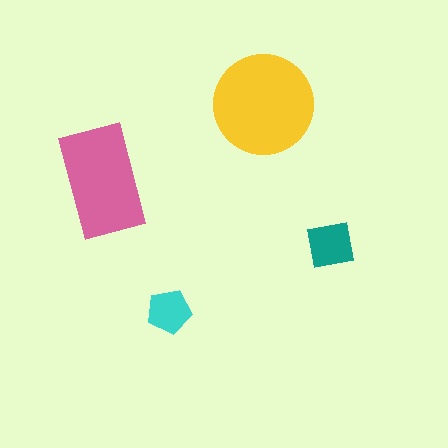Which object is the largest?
The yellow circle.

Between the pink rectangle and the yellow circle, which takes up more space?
The yellow circle.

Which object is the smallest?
The cyan pentagon.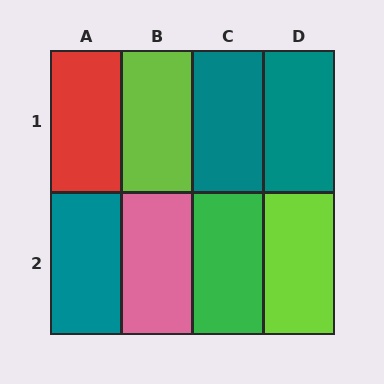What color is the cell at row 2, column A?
Teal.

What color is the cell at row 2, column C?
Green.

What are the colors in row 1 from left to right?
Red, lime, teal, teal.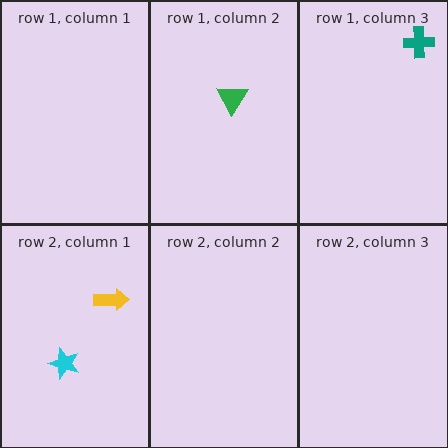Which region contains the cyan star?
The row 2, column 1 region.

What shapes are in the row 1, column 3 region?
The teal cross.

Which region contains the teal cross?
The row 1, column 3 region.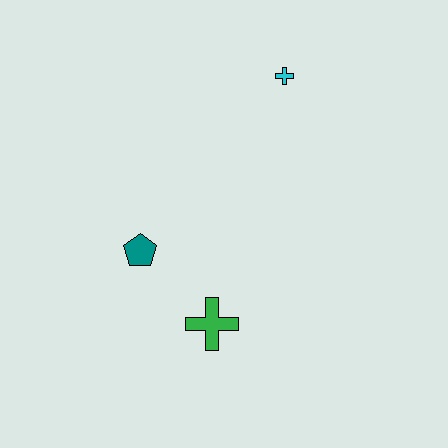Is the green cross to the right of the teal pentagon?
Yes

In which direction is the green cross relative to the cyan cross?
The green cross is below the cyan cross.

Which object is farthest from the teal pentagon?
The cyan cross is farthest from the teal pentagon.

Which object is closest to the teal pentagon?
The green cross is closest to the teal pentagon.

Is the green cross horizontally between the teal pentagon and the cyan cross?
Yes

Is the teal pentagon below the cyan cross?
Yes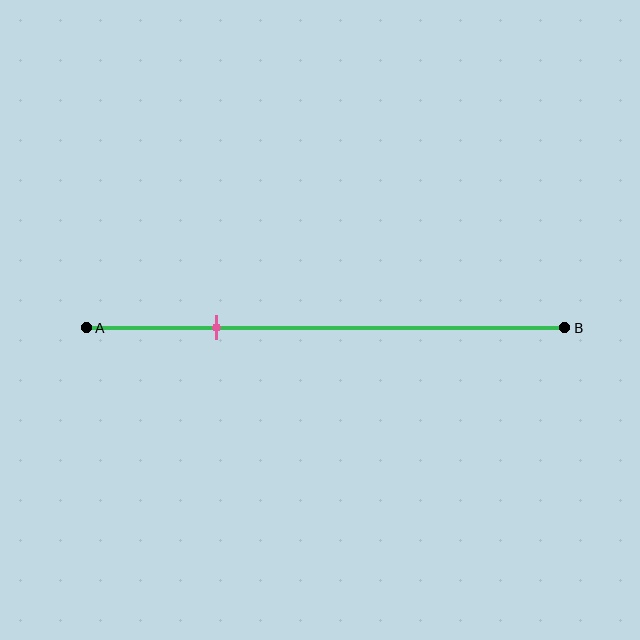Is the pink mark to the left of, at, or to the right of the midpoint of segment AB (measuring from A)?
The pink mark is to the left of the midpoint of segment AB.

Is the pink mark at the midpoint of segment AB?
No, the mark is at about 25% from A, not at the 50% midpoint.